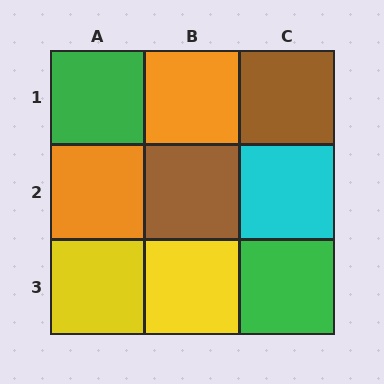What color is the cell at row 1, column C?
Brown.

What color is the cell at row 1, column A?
Green.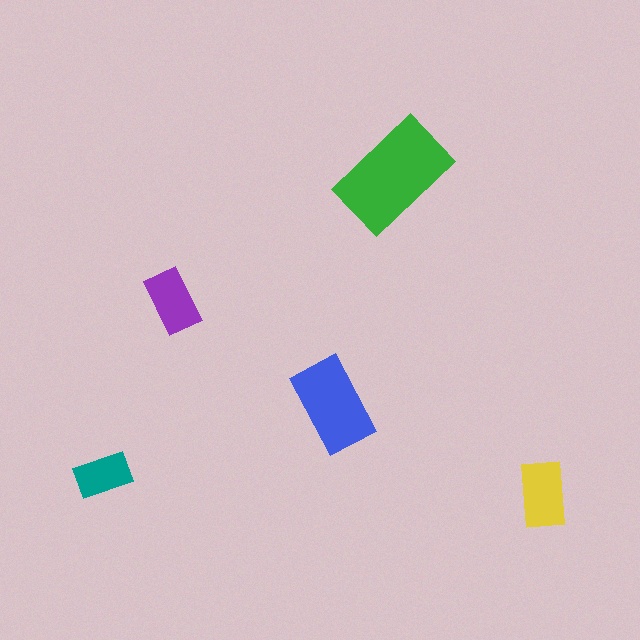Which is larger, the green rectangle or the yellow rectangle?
The green one.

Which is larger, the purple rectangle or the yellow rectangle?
The yellow one.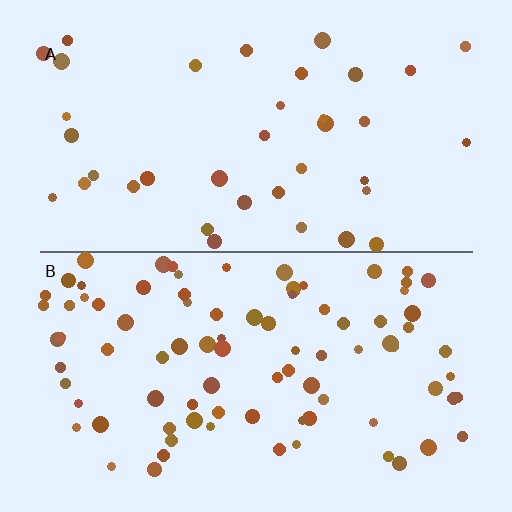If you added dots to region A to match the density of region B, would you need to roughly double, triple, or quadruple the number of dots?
Approximately double.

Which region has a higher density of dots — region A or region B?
B (the bottom).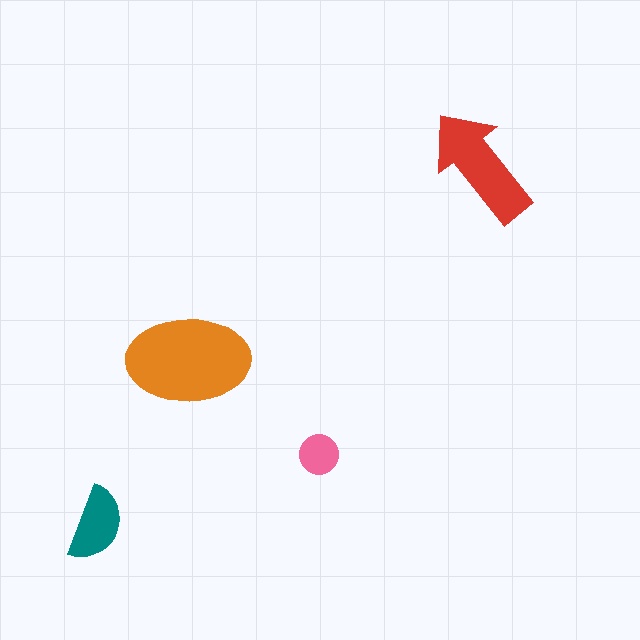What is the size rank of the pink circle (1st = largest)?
4th.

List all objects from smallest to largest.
The pink circle, the teal semicircle, the red arrow, the orange ellipse.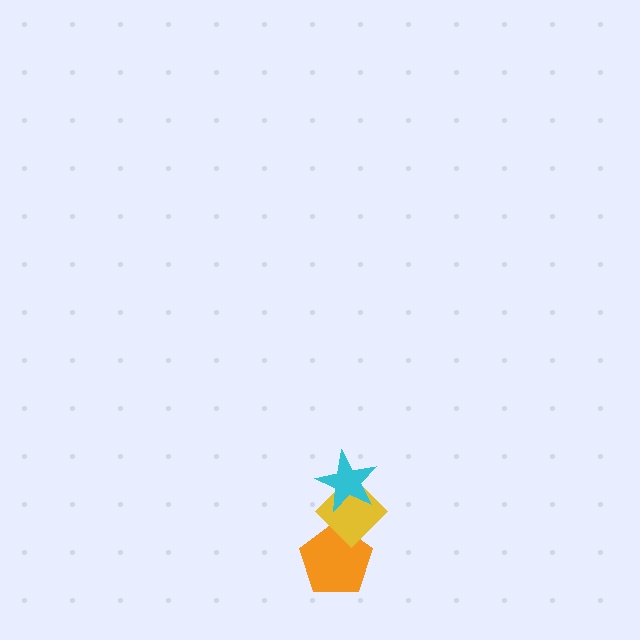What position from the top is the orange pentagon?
The orange pentagon is 3rd from the top.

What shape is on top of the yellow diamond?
The cyan star is on top of the yellow diamond.